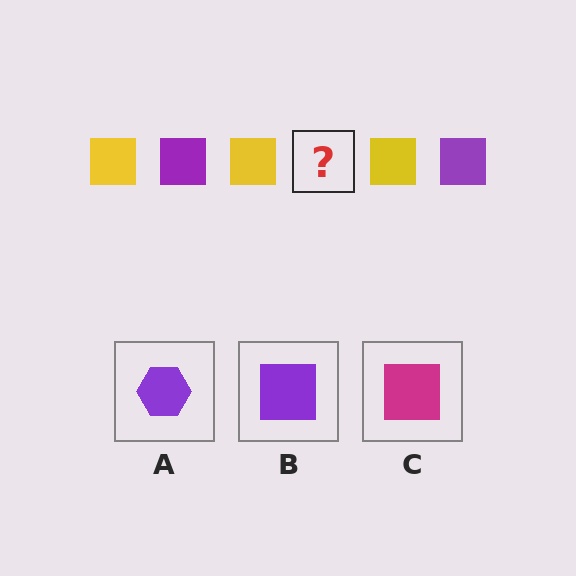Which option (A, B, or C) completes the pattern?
B.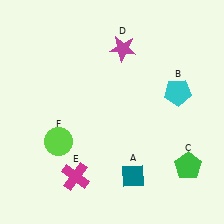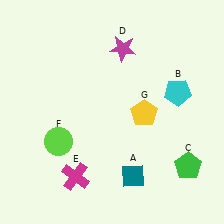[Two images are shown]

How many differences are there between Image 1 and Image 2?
There is 1 difference between the two images.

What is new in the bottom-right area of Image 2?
A yellow pentagon (G) was added in the bottom-right area of Image 2.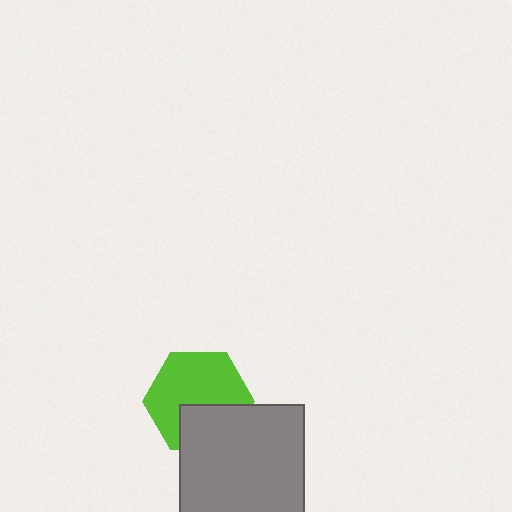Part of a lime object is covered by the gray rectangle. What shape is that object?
It is a hexagon.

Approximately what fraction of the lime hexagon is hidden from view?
Roughly 34% of the lime hexagon is hidden behind the gray rectangle.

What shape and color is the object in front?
The object in front is a gray rectangle.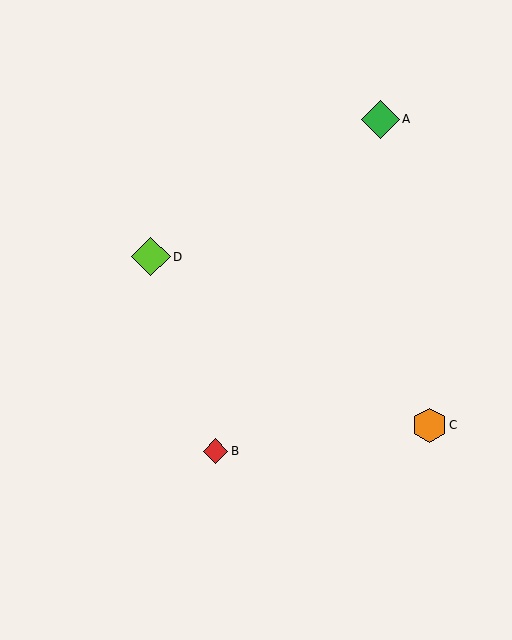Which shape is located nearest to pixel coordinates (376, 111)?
The green diamond (labeled A) at (380, 119) is nearest to that location.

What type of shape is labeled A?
Shape A is a green diamond.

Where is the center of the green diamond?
The center of the green diamond is at (380, 119).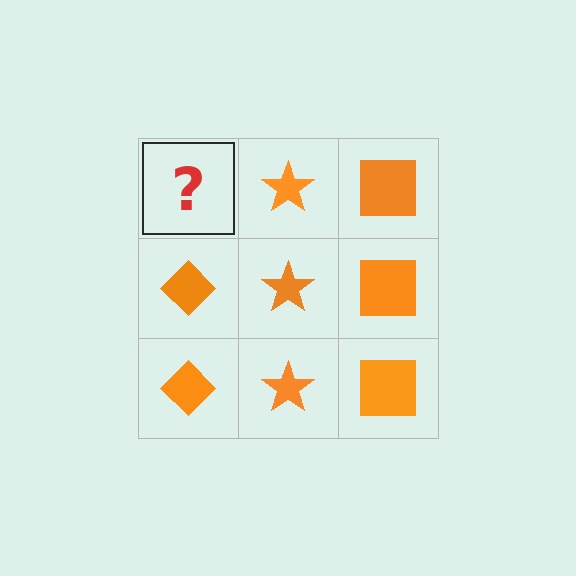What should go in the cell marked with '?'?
The missing cell should contain an orange diamond.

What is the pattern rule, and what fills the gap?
The rule is that each column has a consistent shape. The gap should be filled with an orange diamond.